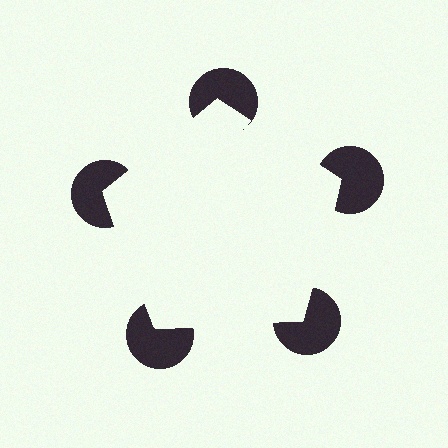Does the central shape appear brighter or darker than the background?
It typically appears slightly brighter than the background, even though no actual brightness change is drawn.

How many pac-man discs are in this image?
There are 5 — one at each vertex of the illusory pentagon.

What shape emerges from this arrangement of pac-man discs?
An illusory pentagon — its edges are inferred from the aligned wedge cuts in the pac-man discs, not physically drawn.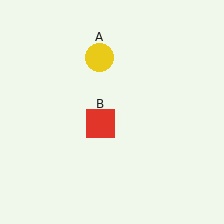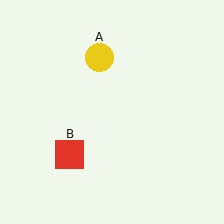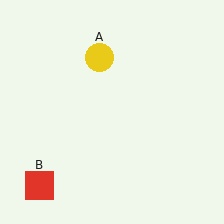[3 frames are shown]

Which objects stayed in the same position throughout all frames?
Yellow circle (object A) remained stationary.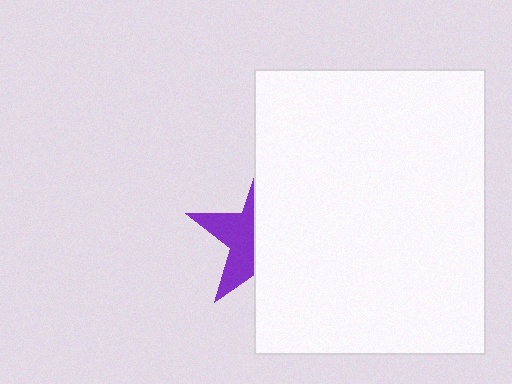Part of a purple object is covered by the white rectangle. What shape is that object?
It is a star.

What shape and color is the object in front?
The object in front is a white rectangle.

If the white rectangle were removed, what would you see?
You would see the complete purple star.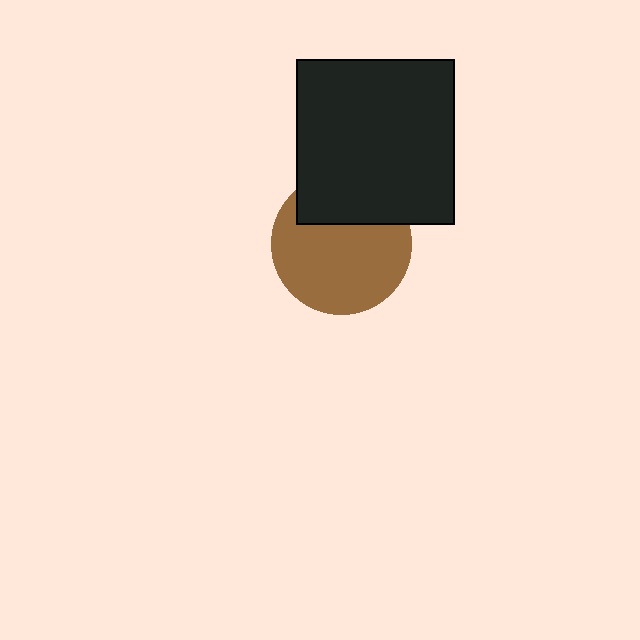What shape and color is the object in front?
The object in front is a black rectangle.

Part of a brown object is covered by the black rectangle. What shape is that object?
It is a circle.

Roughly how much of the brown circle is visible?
Most of it is visible (roughly 69%).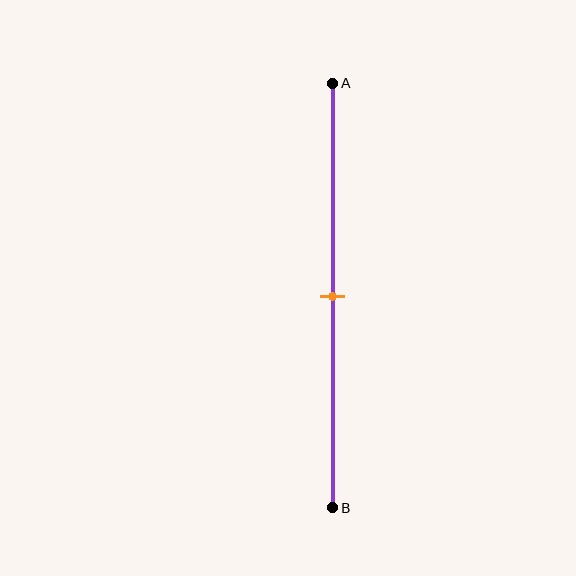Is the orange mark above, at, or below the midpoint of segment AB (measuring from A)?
The orange mark is approximately at the midpoint of segment AB.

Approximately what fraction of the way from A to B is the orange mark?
The orange mark is approximately 50% of the way from A to B.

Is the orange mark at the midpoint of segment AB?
Yes, the mark is approximately at the midpoint.